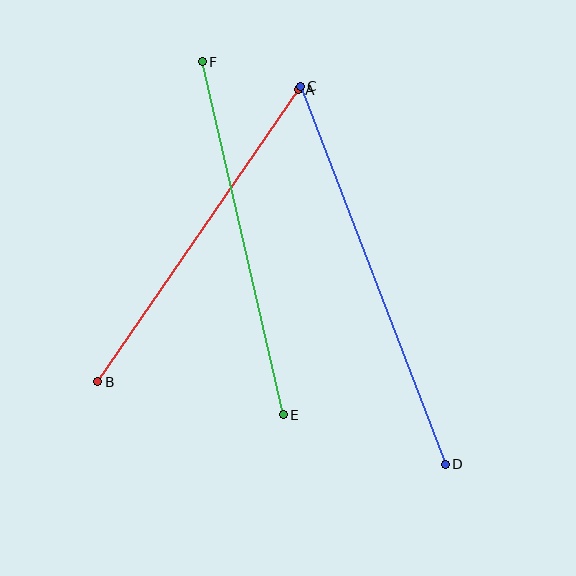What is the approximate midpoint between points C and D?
The midpoint is at approximately (373, 275) pixels.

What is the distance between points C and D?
The distance is approximately 405 pixels.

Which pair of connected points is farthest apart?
Points C and D are farthest apart.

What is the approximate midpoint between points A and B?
The midpoint is at approximately (198, 236) pixels.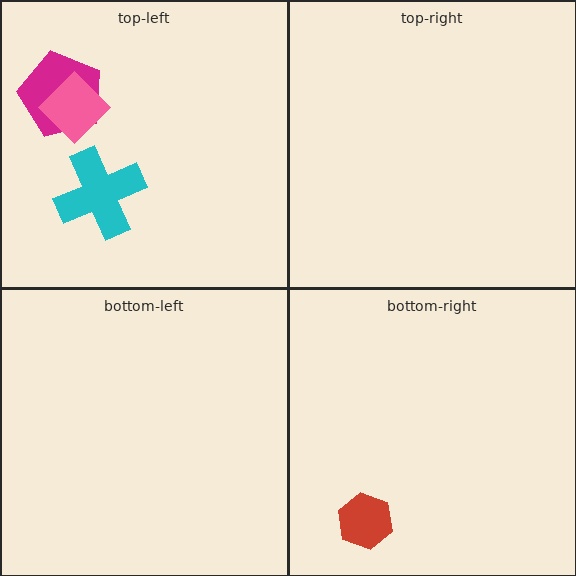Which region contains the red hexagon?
The bottom-right region.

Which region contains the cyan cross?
The top-left region.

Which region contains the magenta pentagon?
The top-left region.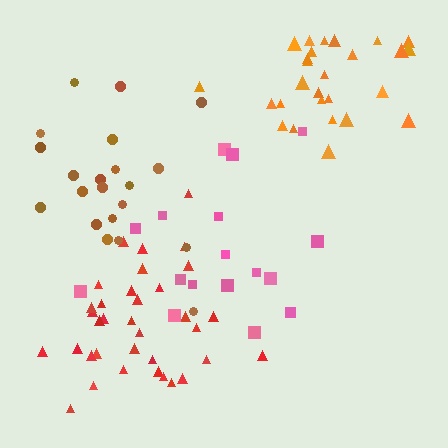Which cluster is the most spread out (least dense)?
Pink.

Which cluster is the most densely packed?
Red.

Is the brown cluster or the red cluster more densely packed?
Red.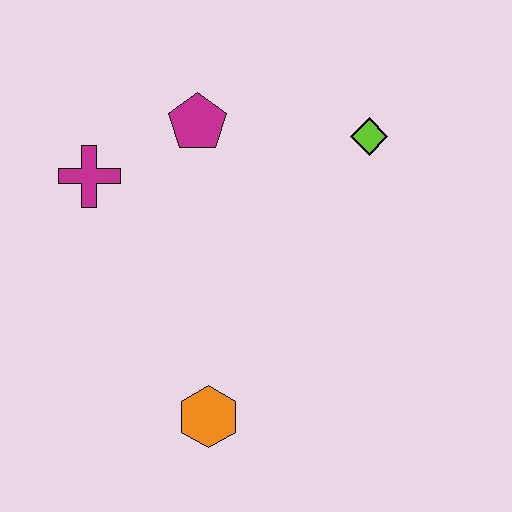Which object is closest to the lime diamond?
The magenta pentagon is closest to the lime diamond.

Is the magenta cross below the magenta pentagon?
Yes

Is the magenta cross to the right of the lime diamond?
No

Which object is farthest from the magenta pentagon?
The orange hexagon is farthest from the magenta pentagon.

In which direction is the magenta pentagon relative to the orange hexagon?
The magenta pentagon is above the orange hexagon.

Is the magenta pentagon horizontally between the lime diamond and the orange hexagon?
No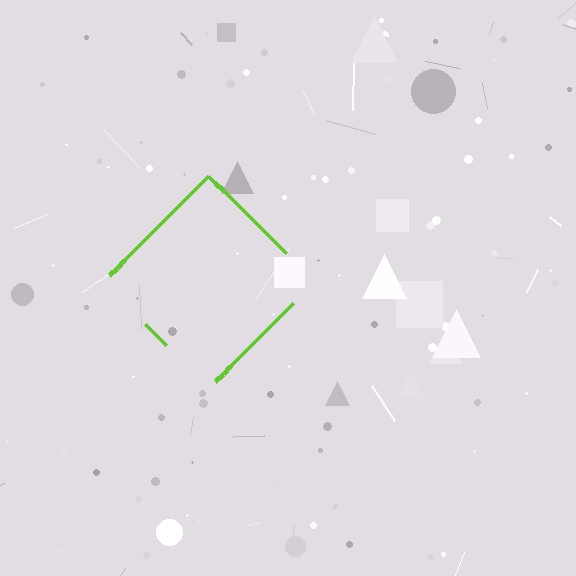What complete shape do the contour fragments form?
The contour fragments form a diamond.